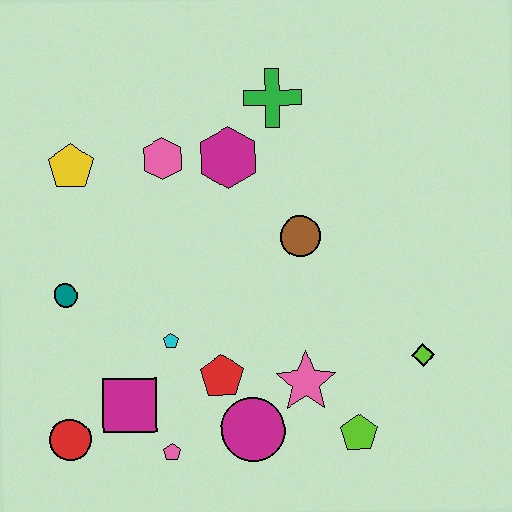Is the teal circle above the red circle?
Yes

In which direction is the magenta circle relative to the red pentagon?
The magenta circle is below the red pentagon.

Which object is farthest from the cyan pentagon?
The green cross is farthest from the cyan pentagon.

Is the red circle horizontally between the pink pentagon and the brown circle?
No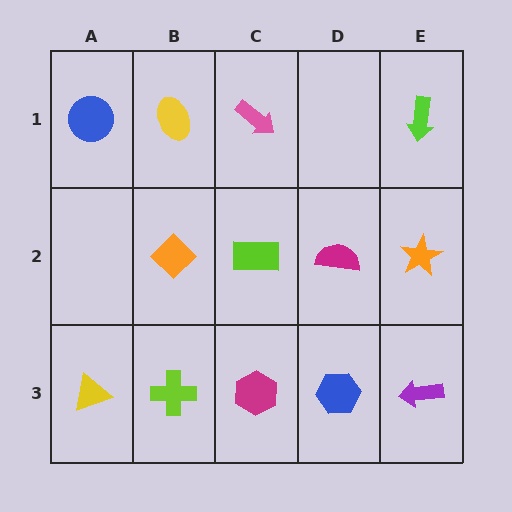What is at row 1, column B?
A yellow ellipse.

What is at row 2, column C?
A lime rectangle.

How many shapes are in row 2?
4 shapes.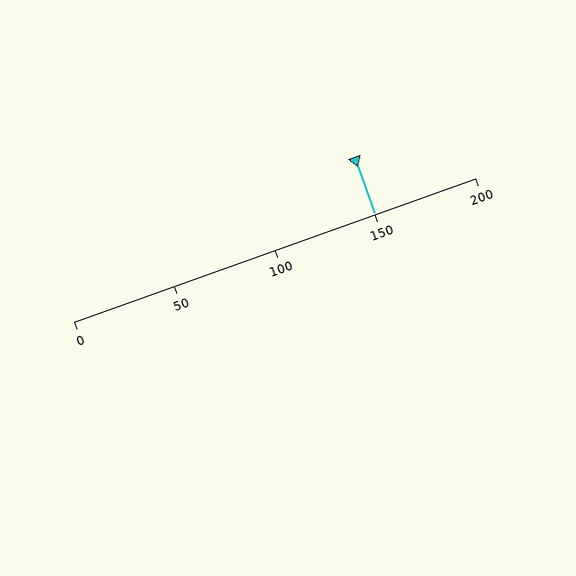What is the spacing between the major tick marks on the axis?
The major ticks are spaced 50 apart.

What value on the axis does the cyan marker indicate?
The marker indicates approximately 150.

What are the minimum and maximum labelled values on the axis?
The axis runs from 0 to 200.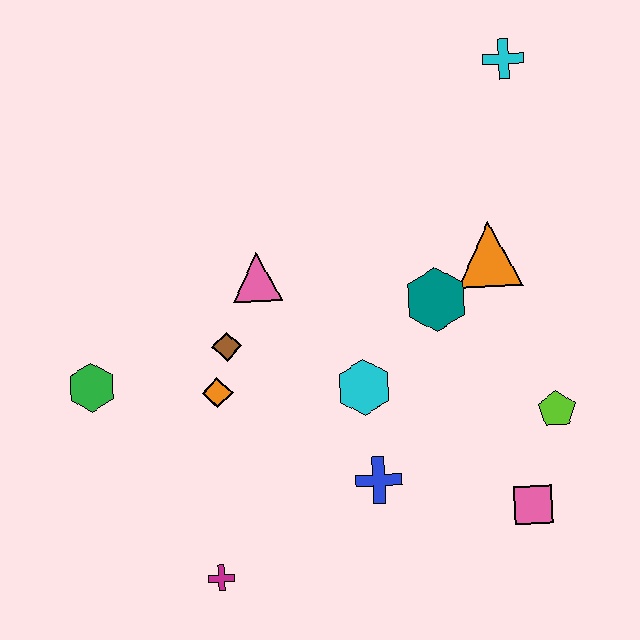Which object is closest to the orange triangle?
The teal hexagon is closest to the orange triangle.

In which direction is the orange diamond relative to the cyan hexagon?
The orange diamond is to the left of the cyan hexagon.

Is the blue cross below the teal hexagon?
Yes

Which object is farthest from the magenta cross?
The cyan cross is farthest from the magenta cross.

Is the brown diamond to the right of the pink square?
No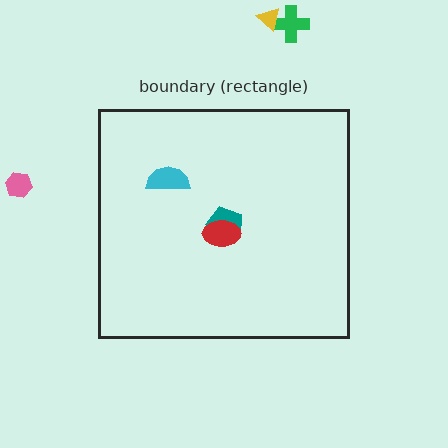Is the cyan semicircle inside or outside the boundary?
Inside.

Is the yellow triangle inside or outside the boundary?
Outside.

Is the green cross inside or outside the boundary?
Outside.